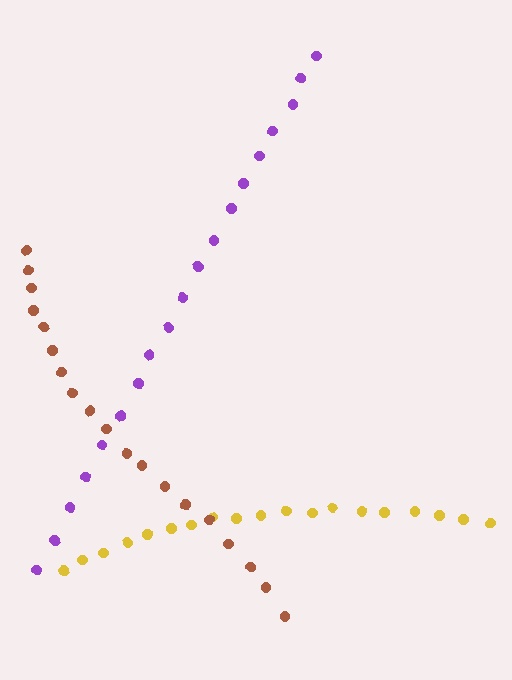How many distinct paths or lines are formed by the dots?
There are 3 distinct paths.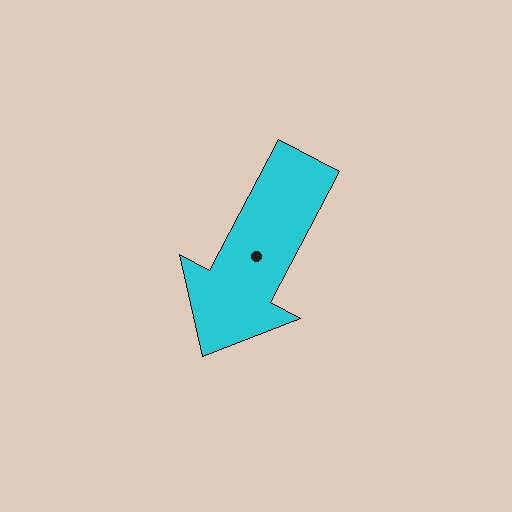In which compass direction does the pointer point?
Southwest.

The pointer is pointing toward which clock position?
Roughly 7 o'clock.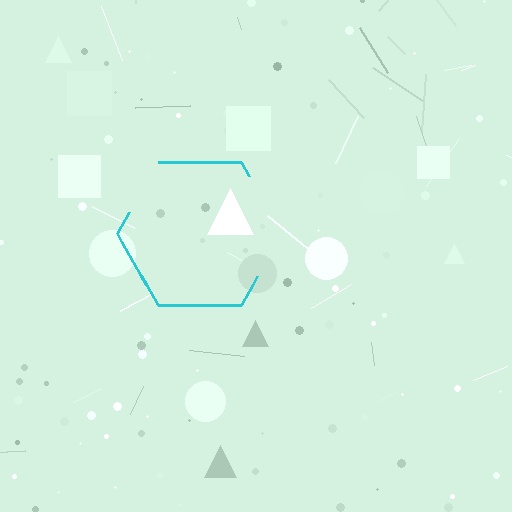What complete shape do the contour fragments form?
The contour fragments form a hexagon.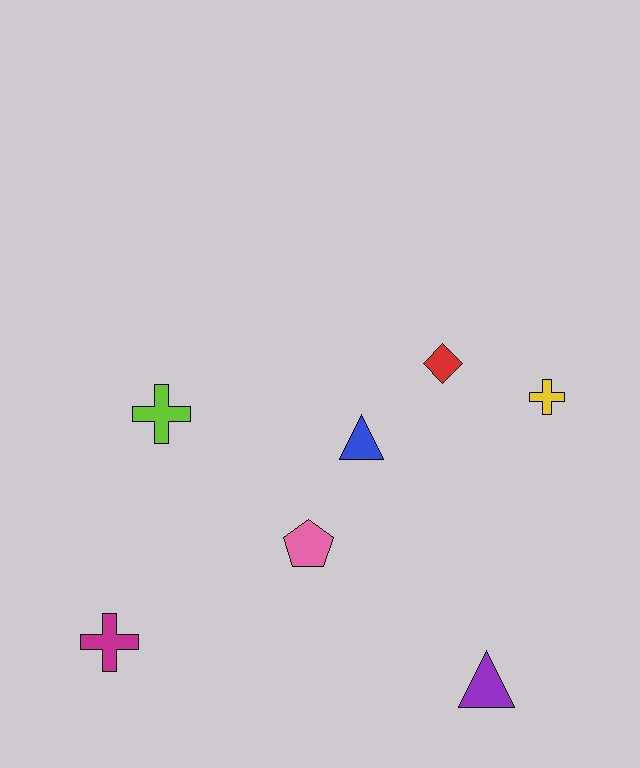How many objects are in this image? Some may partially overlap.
There are 7 objects.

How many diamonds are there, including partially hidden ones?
There is 1 diamond.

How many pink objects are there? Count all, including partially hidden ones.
There is 1 pink object.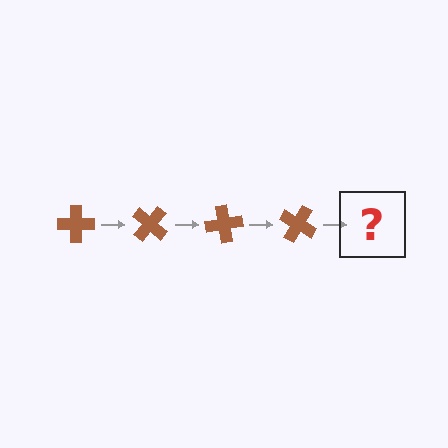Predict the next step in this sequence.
The next step is a brown cross rotated 160 degrees.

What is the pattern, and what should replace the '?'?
The pattern is that the cross rotates 40 degrees each step. The '?' should be a brown cross rotated 160 degrees.